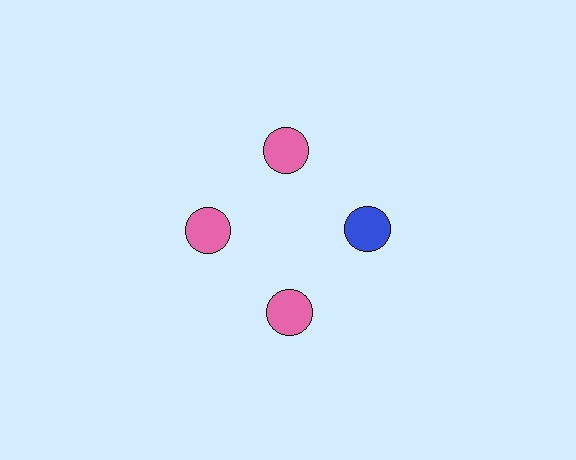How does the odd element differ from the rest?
It has a different color: blue instead of pink.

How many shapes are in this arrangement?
There are 4 shapes arranged in a ring pattern.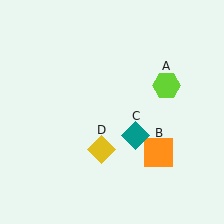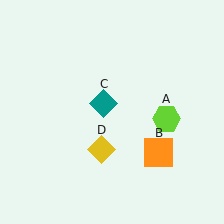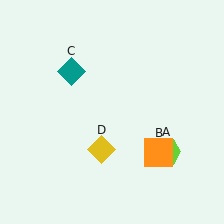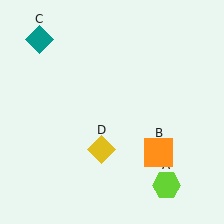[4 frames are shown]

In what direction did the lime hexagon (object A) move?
The lime hexagon (object A) moved down.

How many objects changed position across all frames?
2 objects changed position: lime hexagon (object A), teal diamond (object C).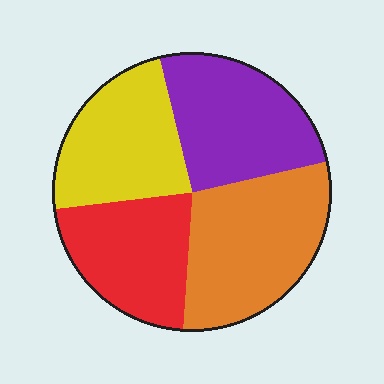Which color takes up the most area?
Orange, at roughly 30%.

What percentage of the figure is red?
Red covers roughly 20% of the figure.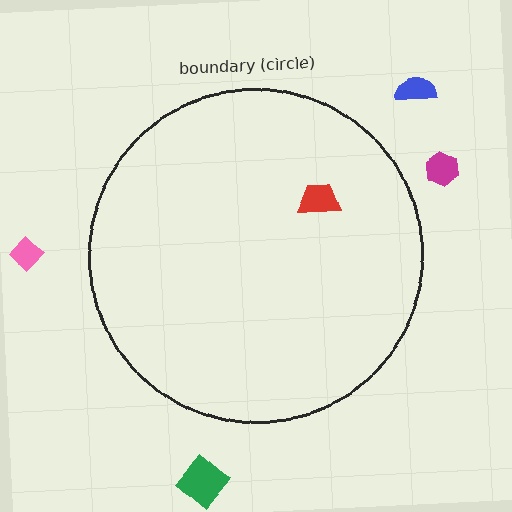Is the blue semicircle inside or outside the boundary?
Outside.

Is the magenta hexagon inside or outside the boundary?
Outside.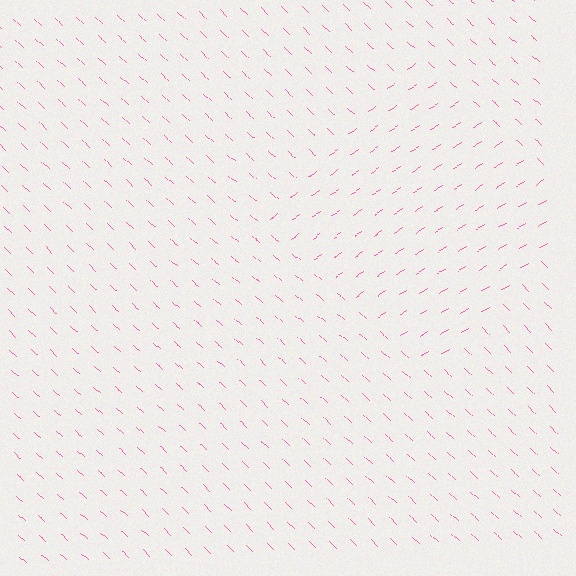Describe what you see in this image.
The image is filled with small pink line segments. A diamond region in the image has lines oriented differently from the surrounding lines, creating a visible texture boundary.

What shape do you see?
I see a diamond.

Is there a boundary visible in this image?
Yes, there is a texture boundary formed by a change in line orientation.